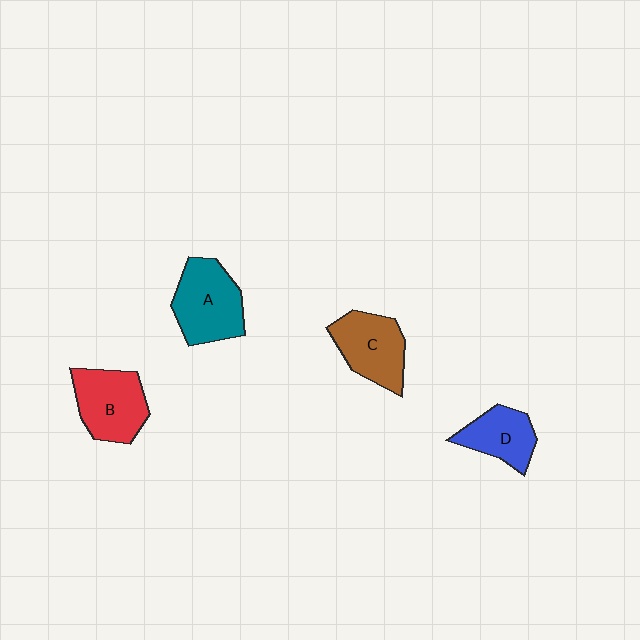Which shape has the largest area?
Shape A (teal).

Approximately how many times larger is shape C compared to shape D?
Approximately 1.3 times.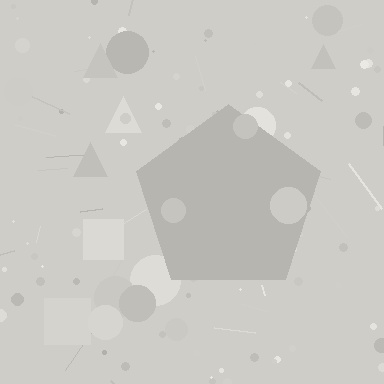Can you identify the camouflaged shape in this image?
The camouflaged shape is a pentagon.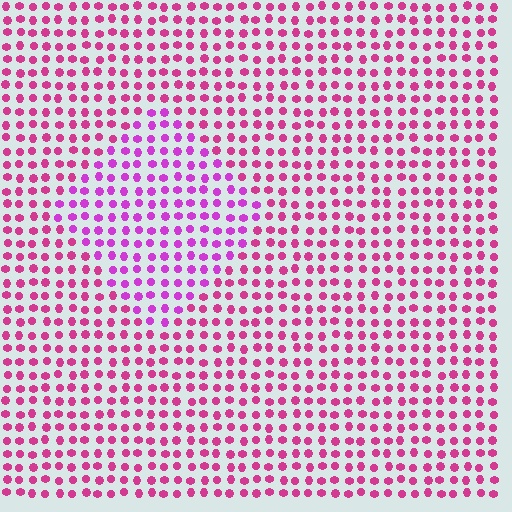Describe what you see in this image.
The image is filled with small magenta elements in a uniform arrangement. A diamond-shaped region is visible where the elements are tinted to a slightly different hue, forming a subtle color boundary.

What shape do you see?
I see a diamond.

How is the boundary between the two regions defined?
The boundary is defined purely by a slight shift in hue (about 28 degrees). Spacing, size, and orientation are identical on both sides.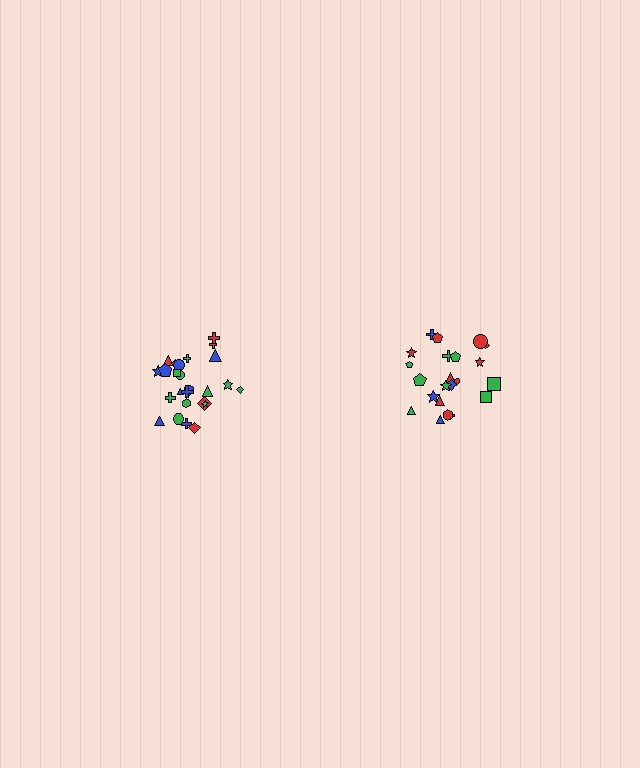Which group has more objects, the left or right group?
The left group.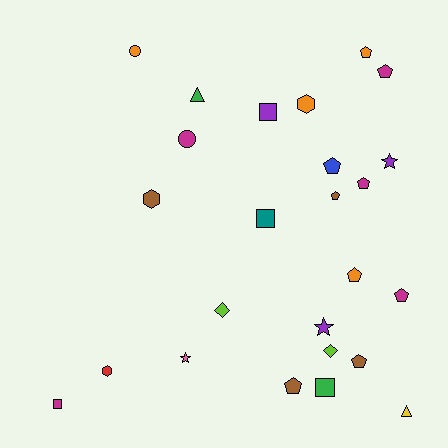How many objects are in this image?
There are 25 objects.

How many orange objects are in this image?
There are 4 orange objects.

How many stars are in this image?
There are 3 stars.